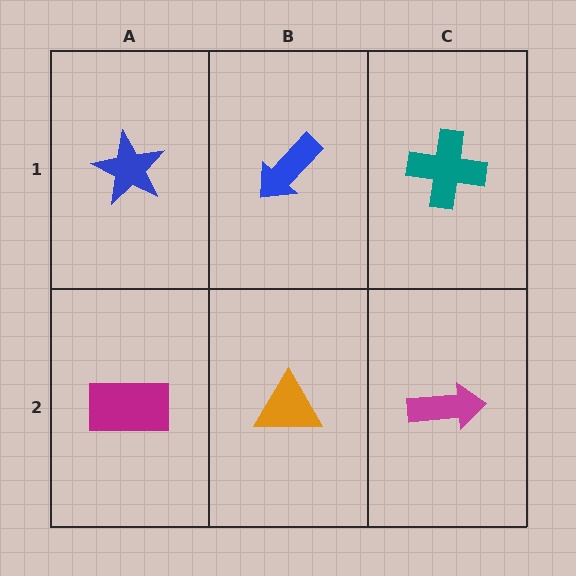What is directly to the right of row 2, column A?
An orange triangle.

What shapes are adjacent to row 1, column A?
A magenta rectangle (row 2, column A), a blue arrow (row 1, column B).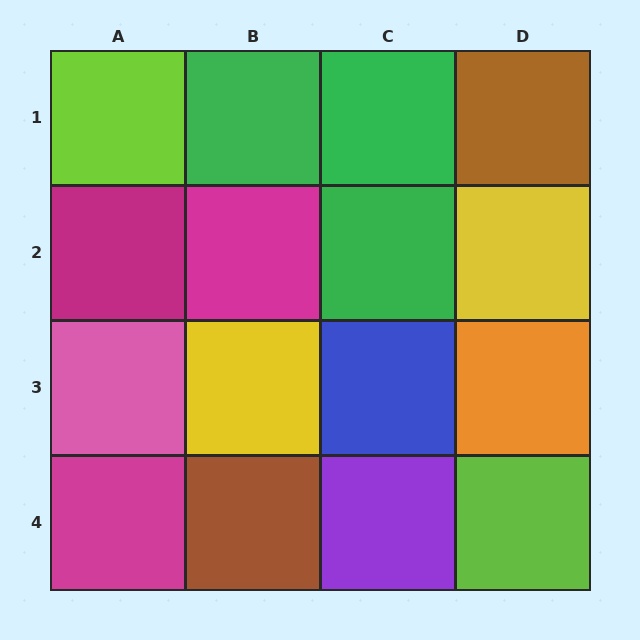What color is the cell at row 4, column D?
Lime.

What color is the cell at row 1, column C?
Green.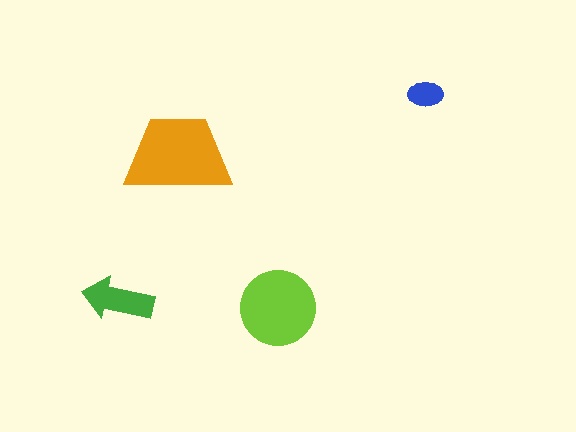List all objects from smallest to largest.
The blue ellipse, the green arrow, the lime circle, the orange trapezoid.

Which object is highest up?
The blue ellipse is topmost.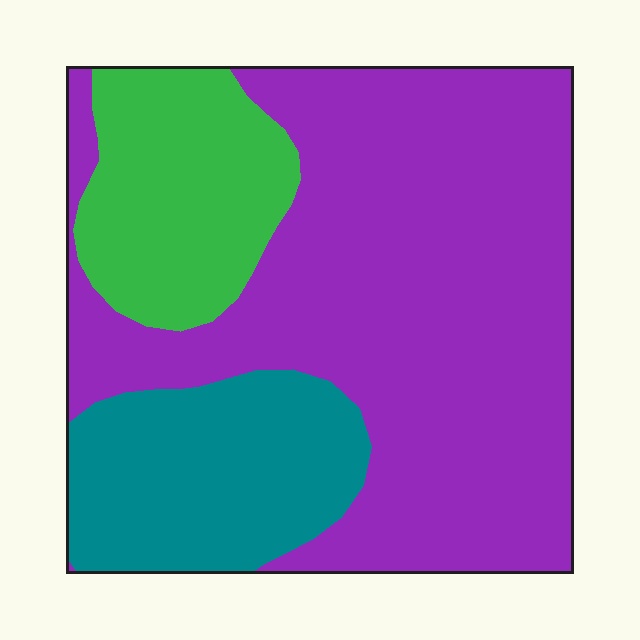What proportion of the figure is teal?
Teal covers roughly 20% of the figure.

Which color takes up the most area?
Purple, at roughly 60%.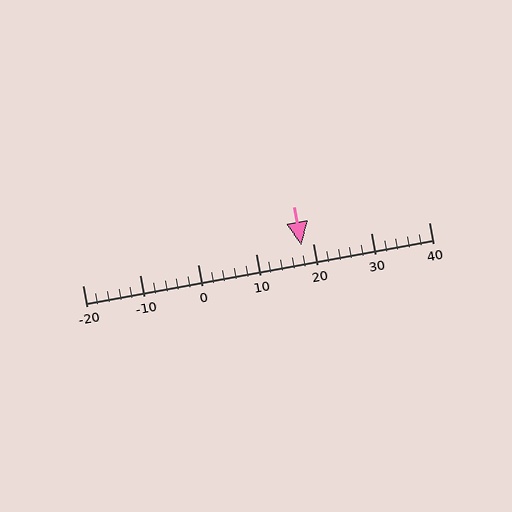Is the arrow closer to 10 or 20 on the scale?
The arrow is closer to 20.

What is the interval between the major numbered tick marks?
The major tick marks are spaced 10 units apart.